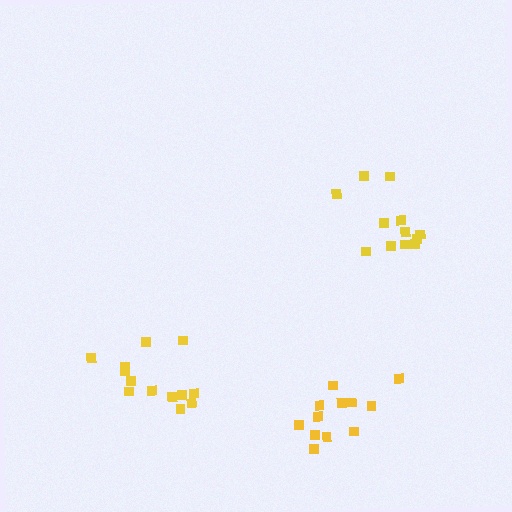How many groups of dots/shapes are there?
There are 3 groups.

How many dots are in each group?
Group 1: 12 dots, Group 2: 13 dots, Group 3: 12 dots (37 total).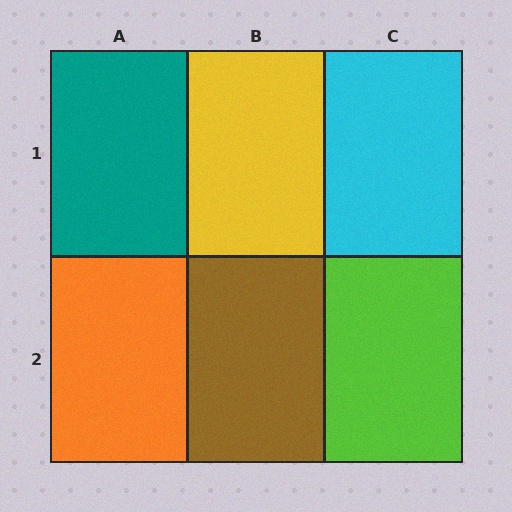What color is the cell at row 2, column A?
Orange.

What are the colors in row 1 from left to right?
Teal, yellow, cyan.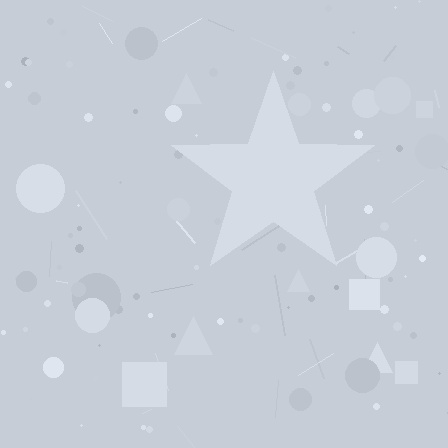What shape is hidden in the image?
A star is hidden in the image.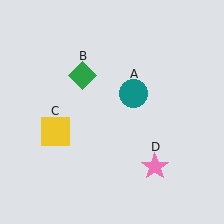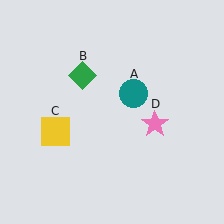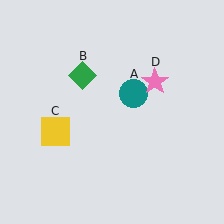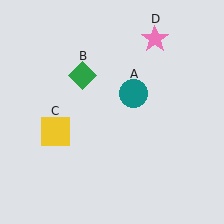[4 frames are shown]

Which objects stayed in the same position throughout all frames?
Teal circle (object A) and green diamond (object B) and yellow square (object C) remained stationary.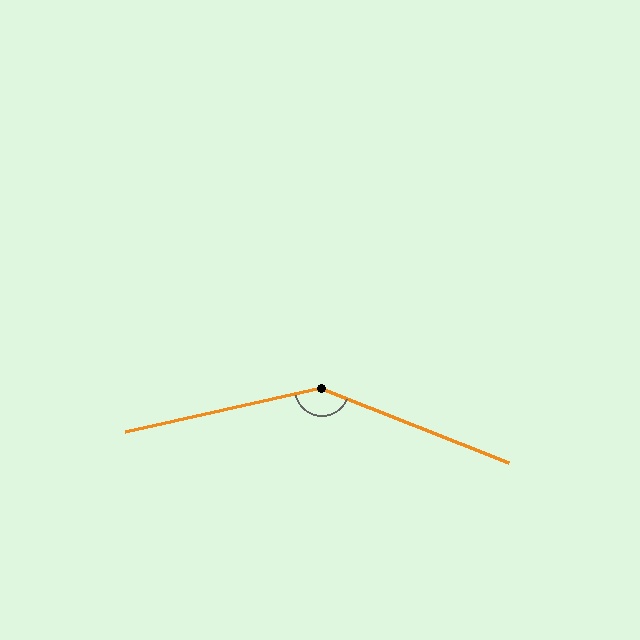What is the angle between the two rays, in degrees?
Approximately 146 degrees.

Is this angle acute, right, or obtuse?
It is obtuse.